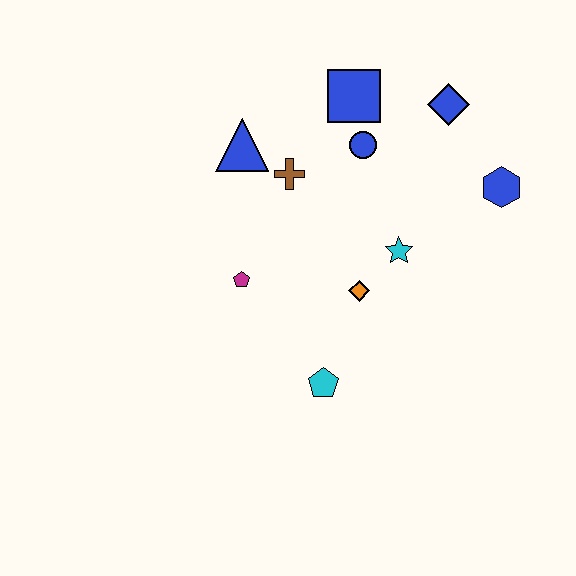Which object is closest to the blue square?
The blue circle is closest to the blue square.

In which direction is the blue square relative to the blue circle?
The blue square is above the blue circle.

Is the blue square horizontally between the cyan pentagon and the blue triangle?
No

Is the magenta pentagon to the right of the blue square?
No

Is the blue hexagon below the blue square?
Yes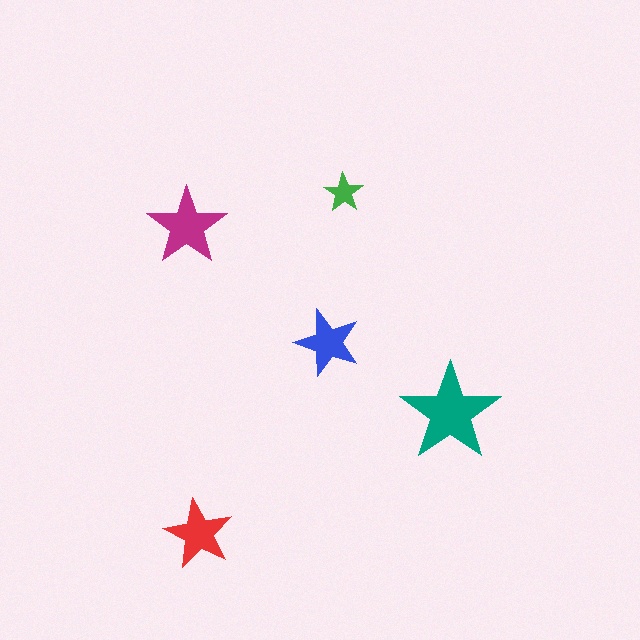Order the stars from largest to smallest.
the teal one, the magenta one, the red one, the blue one, the green one.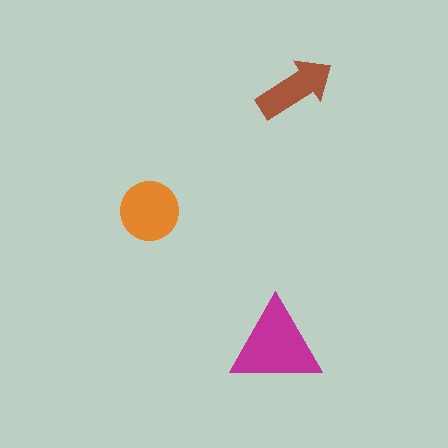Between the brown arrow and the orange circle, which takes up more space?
The orange circle.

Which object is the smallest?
The brown arrow.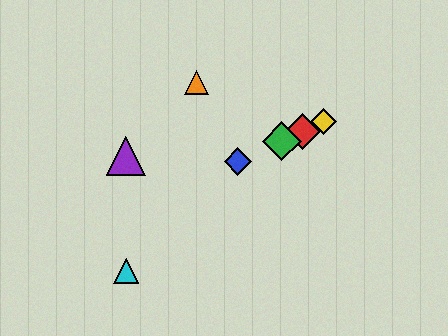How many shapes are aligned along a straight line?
4 shapes (the red diamond, the blue diamond, the green diamond, the yellow diamond) are aligned along a straight line.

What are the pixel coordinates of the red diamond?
The red diamond is at (303, 131).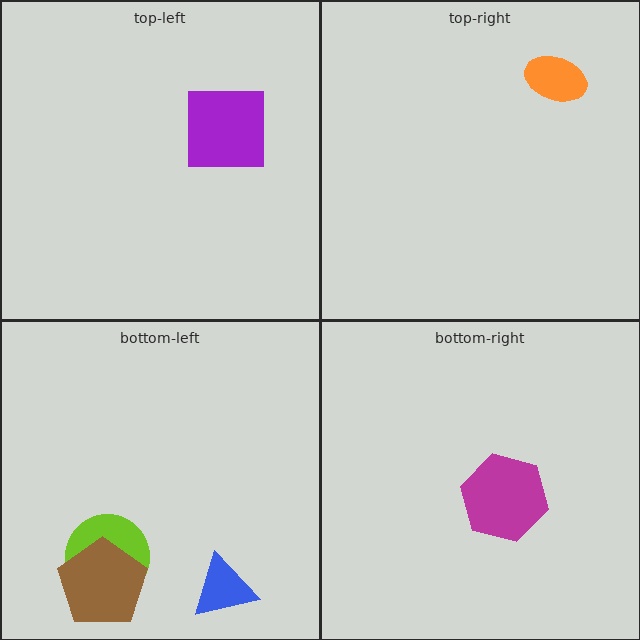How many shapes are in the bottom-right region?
1.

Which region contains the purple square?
The top-left region.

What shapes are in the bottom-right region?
The magenta hexagon.